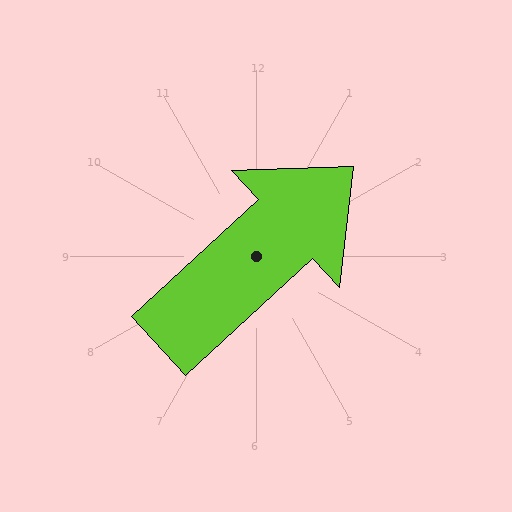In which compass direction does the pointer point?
Northeast.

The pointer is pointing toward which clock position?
Roughly 2 o'clock.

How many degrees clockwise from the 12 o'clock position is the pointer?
Approximately 47 degrees.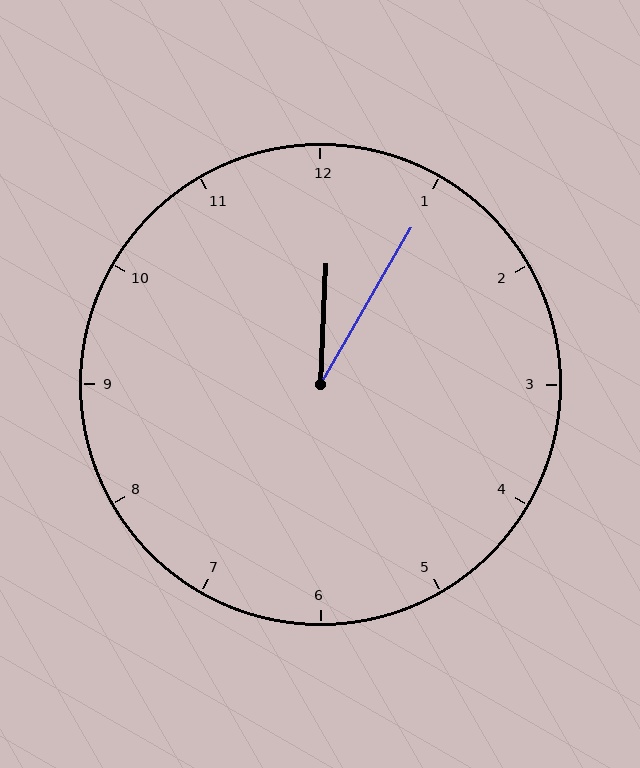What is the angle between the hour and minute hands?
Approximately 28 degrees.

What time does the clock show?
12:05.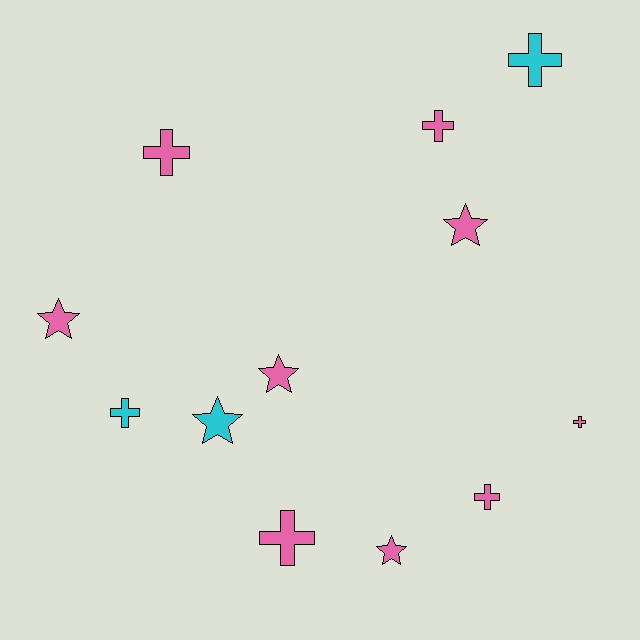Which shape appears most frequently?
Cross, with 7 objects.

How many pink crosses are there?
There are 5 pink crosses.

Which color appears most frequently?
Pink, with 9 objects.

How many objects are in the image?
There are 12 objects.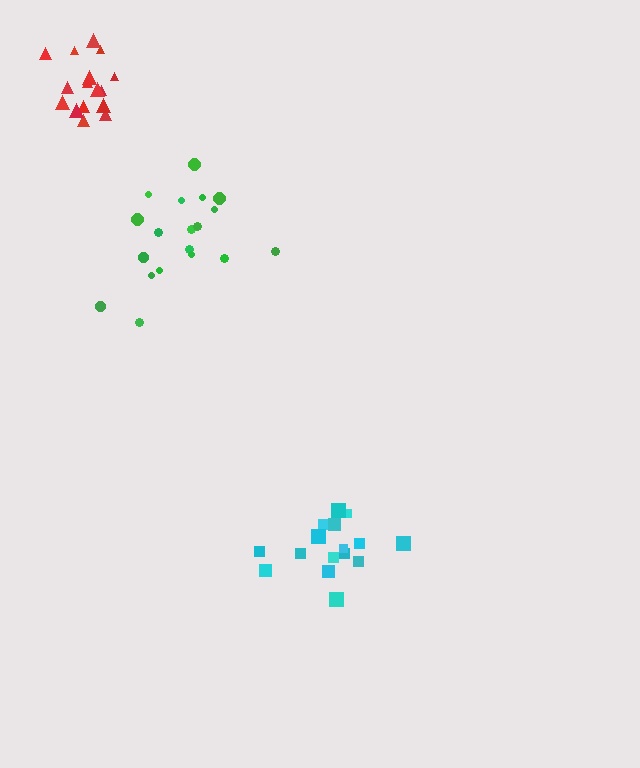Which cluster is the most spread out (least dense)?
Green.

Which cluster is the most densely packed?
Red.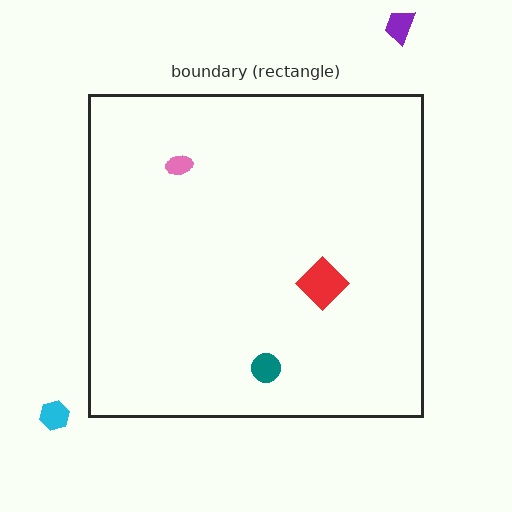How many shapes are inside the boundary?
3 inside, 2 outside.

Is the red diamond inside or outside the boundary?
Inside.